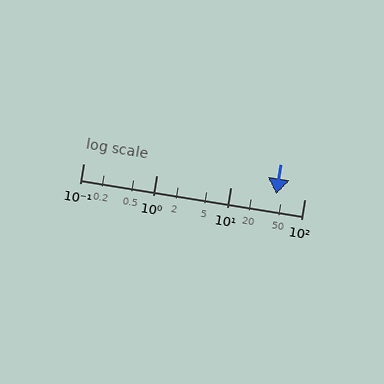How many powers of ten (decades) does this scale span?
The scale spans 3 decades, from 0.1 to 100.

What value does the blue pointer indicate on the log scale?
The pointer indicates approximately 41.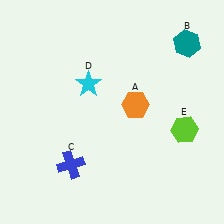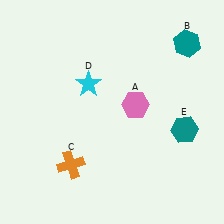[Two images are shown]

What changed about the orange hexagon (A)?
In Image 1, A is orange. In Image 2, it changed to pink.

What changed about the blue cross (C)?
In Image 1, C is blue. In Image 2, it changed to orange.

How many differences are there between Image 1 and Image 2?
There are 3 differences between the two images.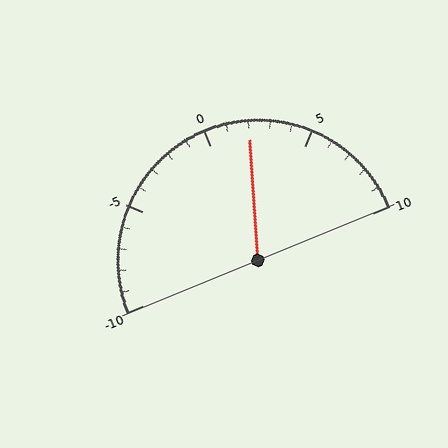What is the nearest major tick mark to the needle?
The nearest major tick mark is 0.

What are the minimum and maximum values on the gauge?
The gauge ranges from -10 to 10.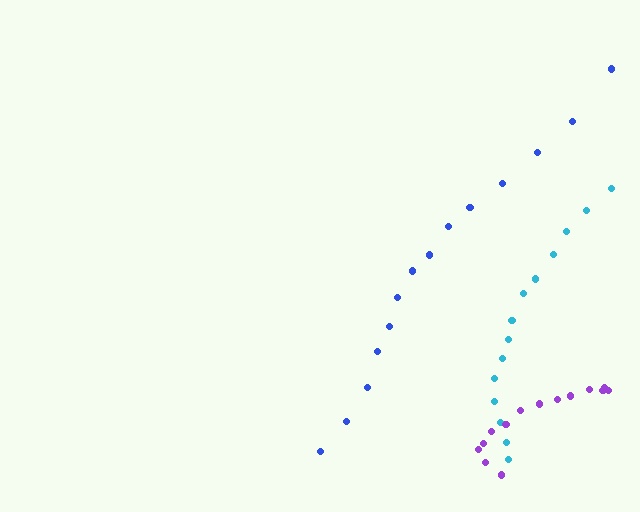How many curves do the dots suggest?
There are 3 distinct paths.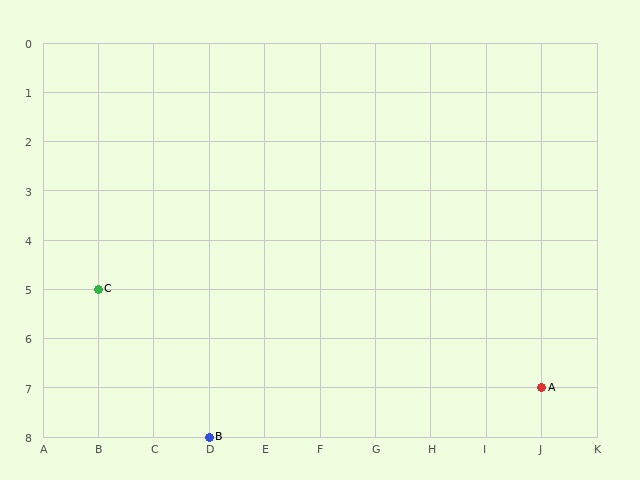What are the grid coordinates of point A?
Point A is at grid coordinates (J, 7).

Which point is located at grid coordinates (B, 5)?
Point C is at (B, 5).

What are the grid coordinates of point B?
Point B is at grid coordinates (D, 8).